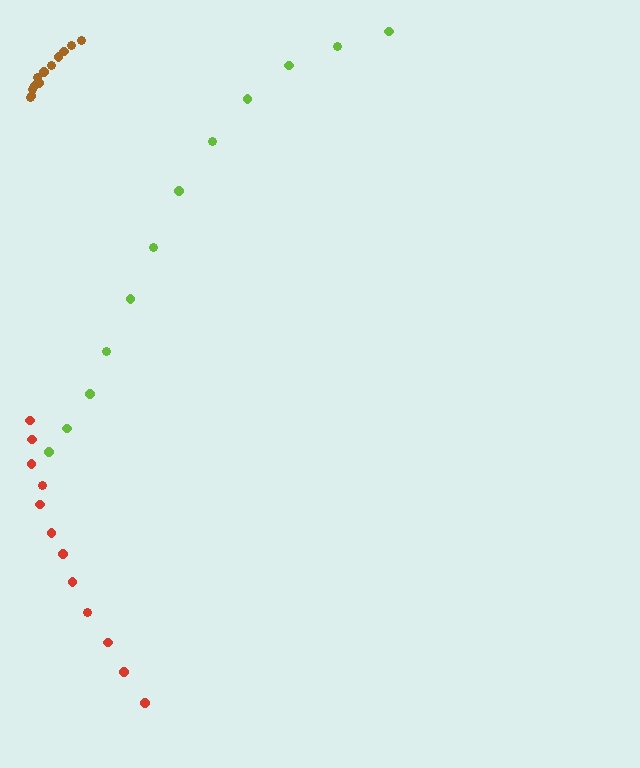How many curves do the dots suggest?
There are 3 distinct paths.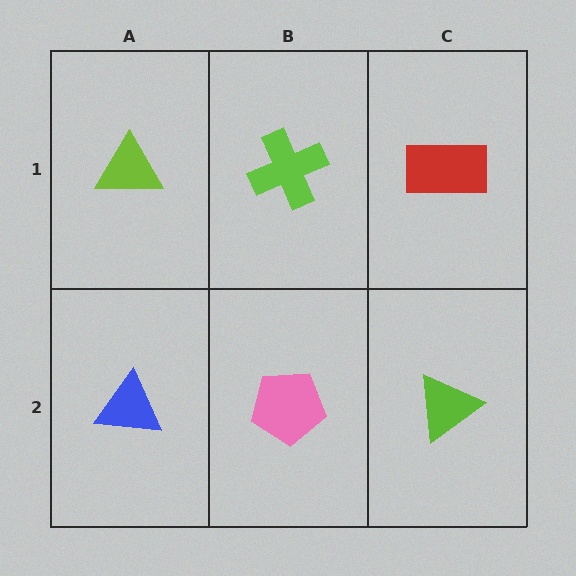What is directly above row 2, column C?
A red rectangle.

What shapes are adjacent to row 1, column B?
A pink pentagon (row 2, column B), a lime triangle (row 1, column A), a red rectangle (row 1, column C).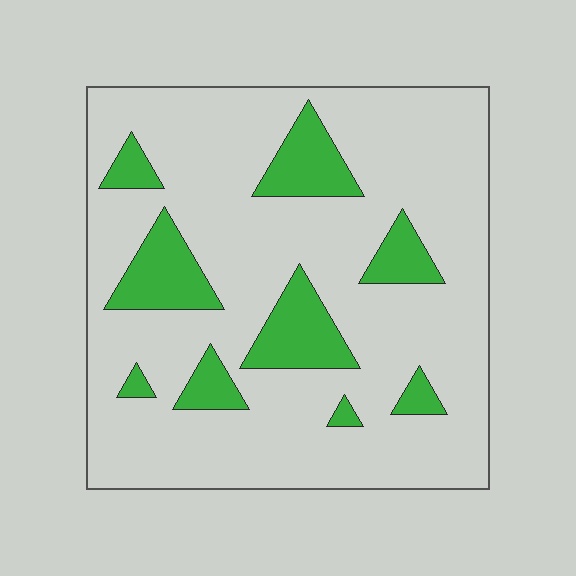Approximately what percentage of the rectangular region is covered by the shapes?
Approximately 20%.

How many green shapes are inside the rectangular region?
9.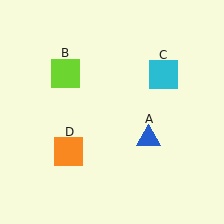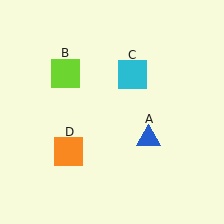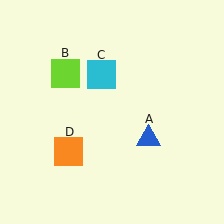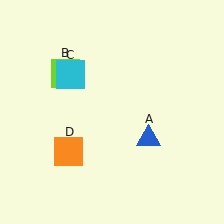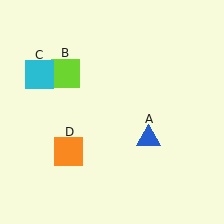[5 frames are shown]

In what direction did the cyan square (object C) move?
The cyan square (object C) moved left.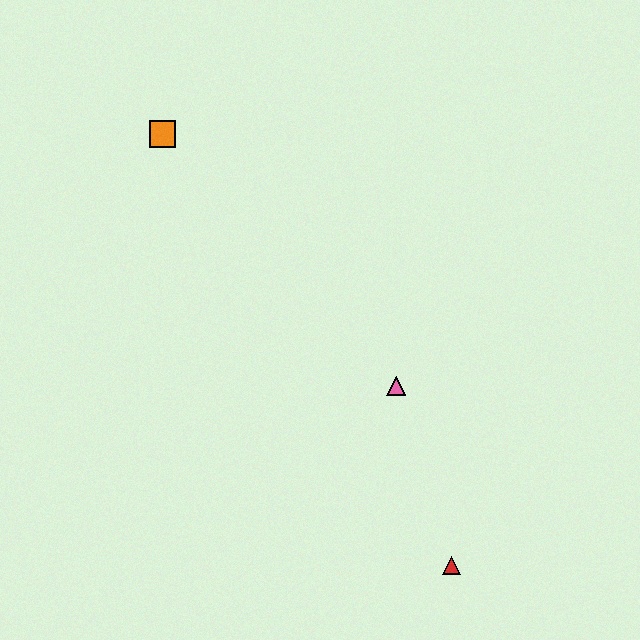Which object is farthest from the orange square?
The red triangle is farthest from the orange square.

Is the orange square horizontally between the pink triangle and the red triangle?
No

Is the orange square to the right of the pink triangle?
No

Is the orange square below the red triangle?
No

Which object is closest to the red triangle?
The pink triangle is closest to the red triangle.